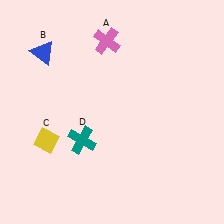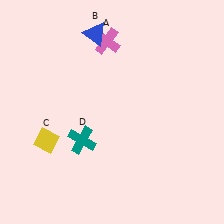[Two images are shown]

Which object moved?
The blue triangle (B) moved right.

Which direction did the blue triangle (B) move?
The blue triangle (B) moved right.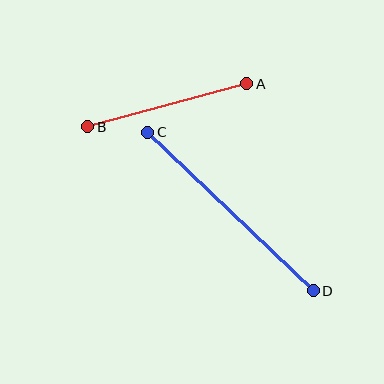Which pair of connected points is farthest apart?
Points C and D are farthest apart.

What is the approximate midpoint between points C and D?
The midpoint is at approximately (231, 211) pixels.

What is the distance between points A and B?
The distance is approximately 165 pixels.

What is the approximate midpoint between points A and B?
The midpoint is at approximately (167, 105) pixels.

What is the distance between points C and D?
The distance is approximately 229 pixels.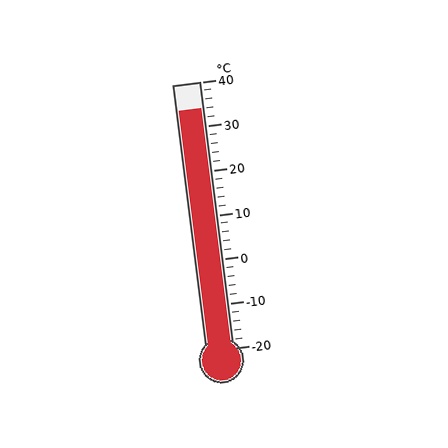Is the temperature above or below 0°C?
The temperature is above 0°C.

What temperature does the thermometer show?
The thermometer shows approximately 34°C.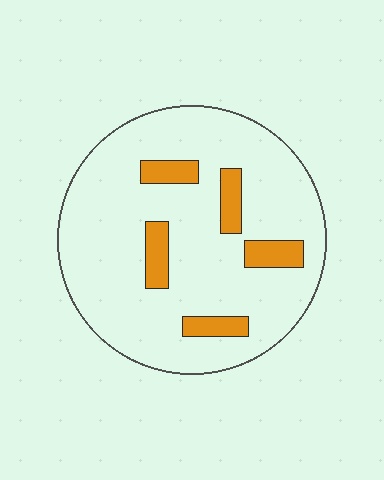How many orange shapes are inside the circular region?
5.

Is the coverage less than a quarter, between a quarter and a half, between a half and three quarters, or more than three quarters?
Less than a quarter.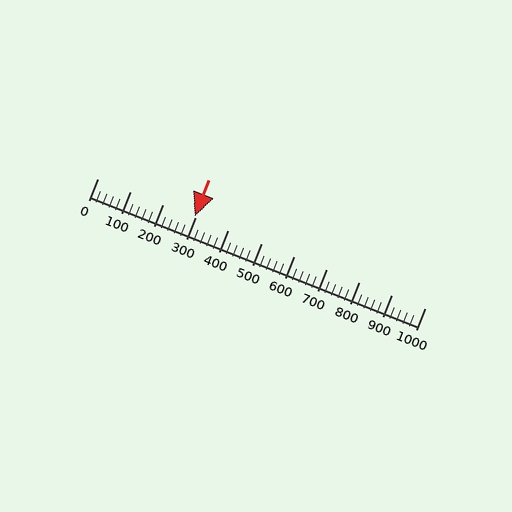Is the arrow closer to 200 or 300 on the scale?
The arrow is closer to 300.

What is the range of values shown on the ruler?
The ruler shows values from 0 to 1000.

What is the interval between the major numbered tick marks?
The major tick marks are spaced 100 units apart.